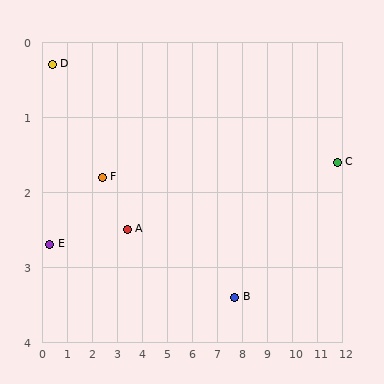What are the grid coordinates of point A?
Point A is at approximately (3.4, 2.5).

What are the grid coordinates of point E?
Point E is at approximately (0.3, 2.7).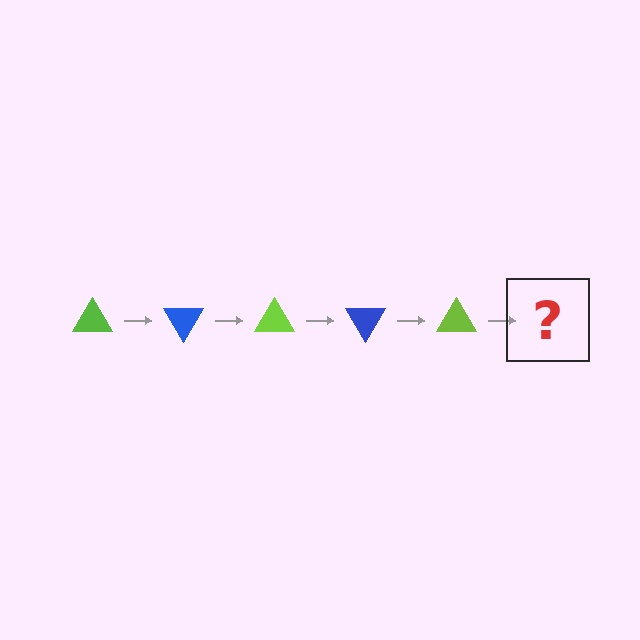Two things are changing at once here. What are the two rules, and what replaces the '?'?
The two rules are that it rotates 60 degrees each step and the color cycles through lime and blue. The '?' should be a blue triangle, rotated 300 degrees from the start.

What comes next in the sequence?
The next element should be a blue triangle, rotated 300 degrees from the start.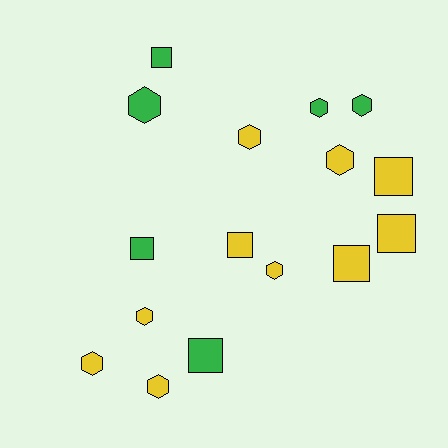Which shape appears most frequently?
Hexagon, with 9 objects.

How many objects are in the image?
There are 16 objects.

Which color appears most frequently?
Yellow, with 10 objects.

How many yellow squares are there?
There are 4 yellow squares.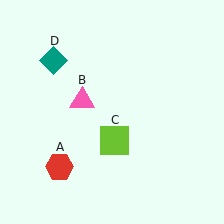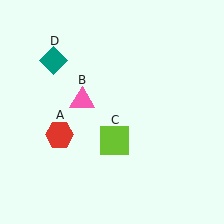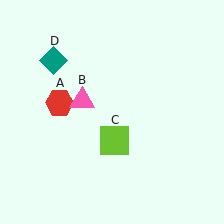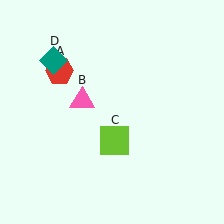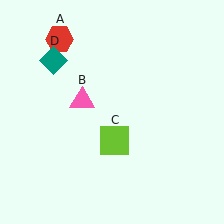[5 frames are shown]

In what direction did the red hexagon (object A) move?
The red hexagon (object A) moved up.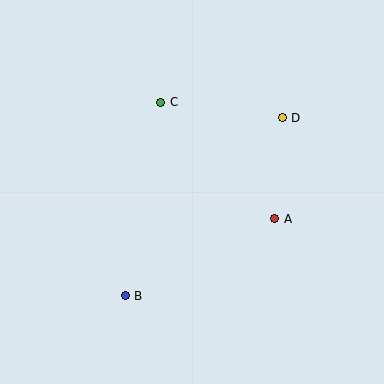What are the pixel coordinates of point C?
Point C is at (161, 102).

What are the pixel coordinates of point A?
Point A is at (275, 219).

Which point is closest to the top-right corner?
Point D is closest to the top-right corner.